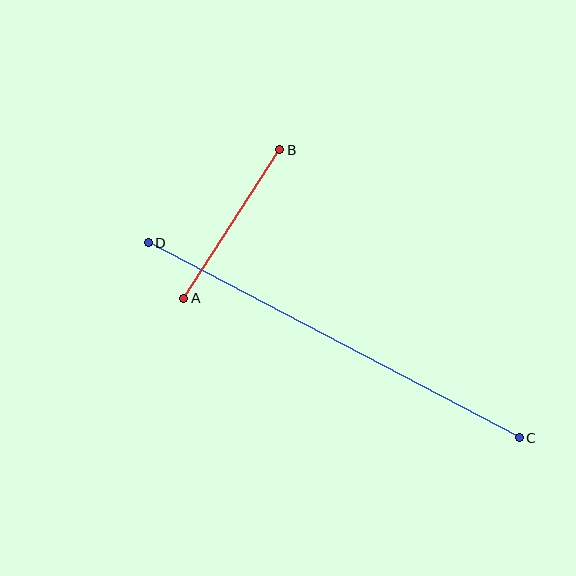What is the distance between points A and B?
The distance is approximately 177 pixels.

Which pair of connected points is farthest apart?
Points C and D are farthest apart.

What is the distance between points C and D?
The distance is approximately 420 pixels.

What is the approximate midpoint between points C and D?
The midpoint is at approximately (334, 340) pixels.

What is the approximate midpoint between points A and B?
The midpoint is at approximately (232, 224) pixels.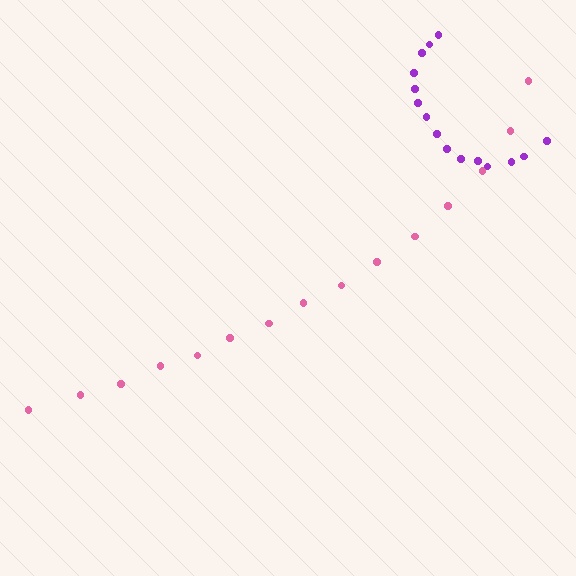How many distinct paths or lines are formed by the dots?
There are 2 distinct paths.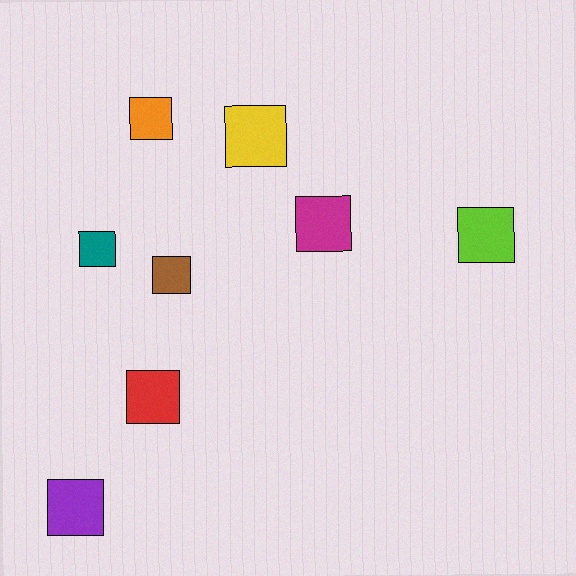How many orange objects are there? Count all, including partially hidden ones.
There is 1 orange object.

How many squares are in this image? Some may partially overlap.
There are 8 squares.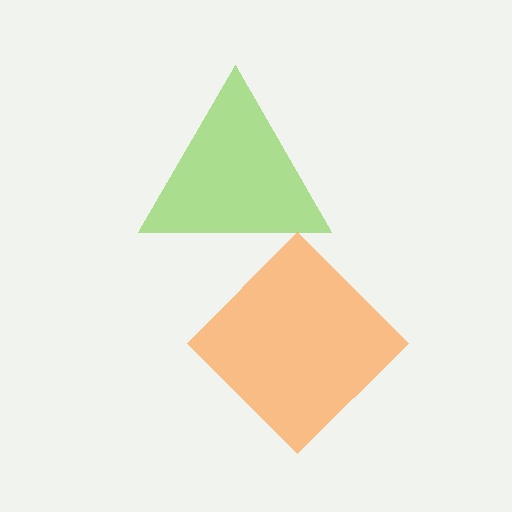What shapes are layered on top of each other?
The layered shapes are: a lime triangle, an orange diamond.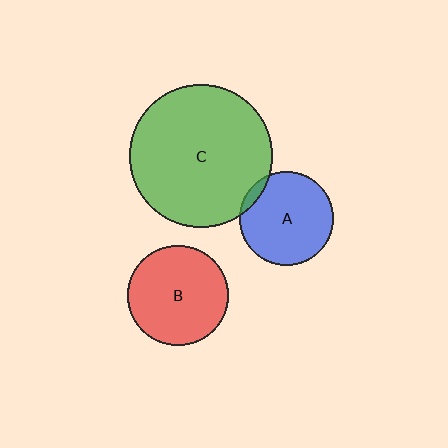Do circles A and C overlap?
Yes.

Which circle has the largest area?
Circle C (green).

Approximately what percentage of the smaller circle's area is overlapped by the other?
Approximately 5%.